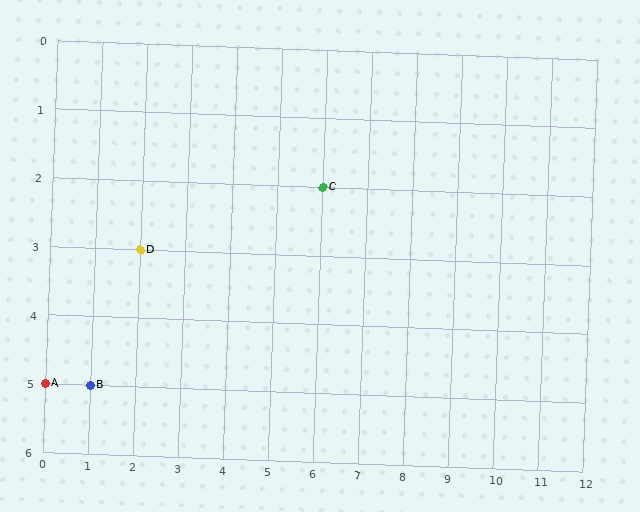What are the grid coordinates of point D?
Point D is at grid coordinates (2, 3).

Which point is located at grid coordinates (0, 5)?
Point A is at (0, 5).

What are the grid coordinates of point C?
Point C is at grid coordinates (6, 2).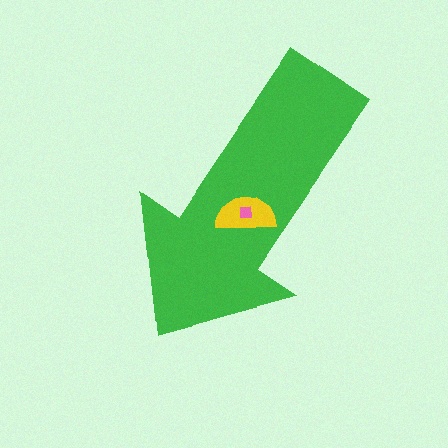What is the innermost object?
The pink square.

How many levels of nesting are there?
3.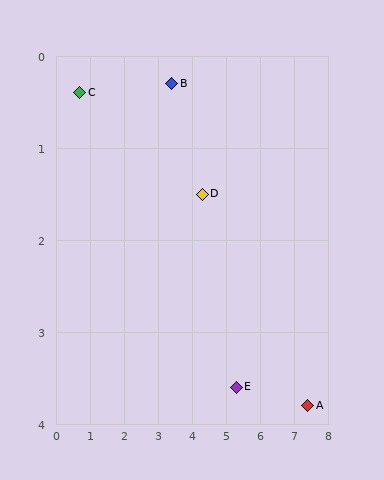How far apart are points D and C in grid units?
Points D and C are about 3.8 grid units apart.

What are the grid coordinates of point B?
Point B is at approximately (3.4, 0.3).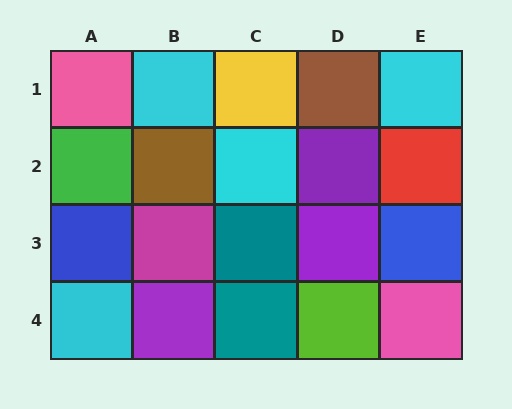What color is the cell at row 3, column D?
Purple.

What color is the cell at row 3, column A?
Blue.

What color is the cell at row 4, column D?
Lime.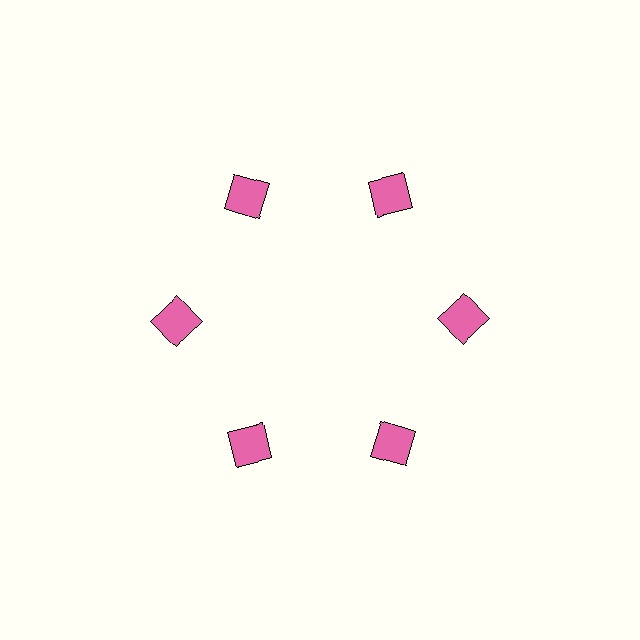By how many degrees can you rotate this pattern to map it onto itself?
The pattern maps onto itself every 60 degrees of rotation.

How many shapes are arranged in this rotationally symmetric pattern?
There are 6 shapes, arranged in 6 groups of 1.